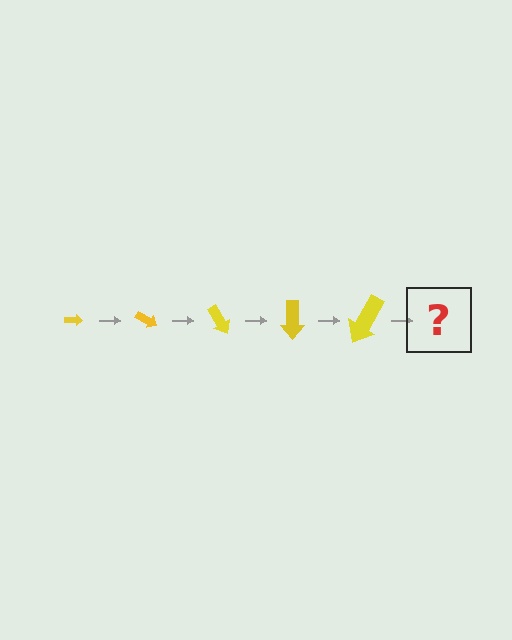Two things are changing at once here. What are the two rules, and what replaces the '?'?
The two rules are that the arrow grows larger each step and it rotates 30 degrees each step. The '?' should be an arrow, larger than the previous one and rotated 150 degrees from the start.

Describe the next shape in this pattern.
It should be an arrow, larger than the previous one and rotated 150 degrees from the start.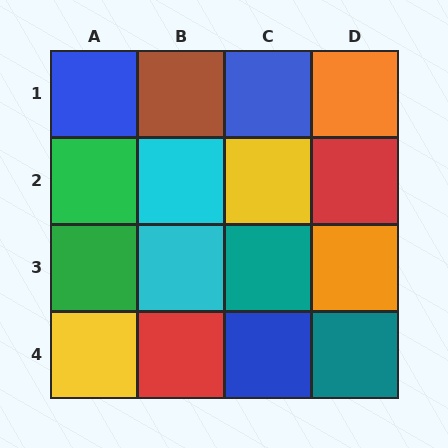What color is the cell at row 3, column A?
Green.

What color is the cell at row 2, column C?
Yellow.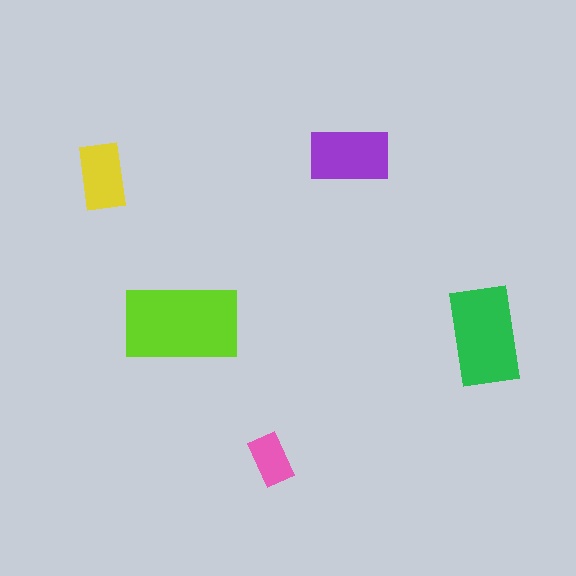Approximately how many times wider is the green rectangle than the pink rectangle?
About 2 times wider.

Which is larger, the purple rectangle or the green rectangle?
The green one.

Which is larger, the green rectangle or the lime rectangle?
The lime one.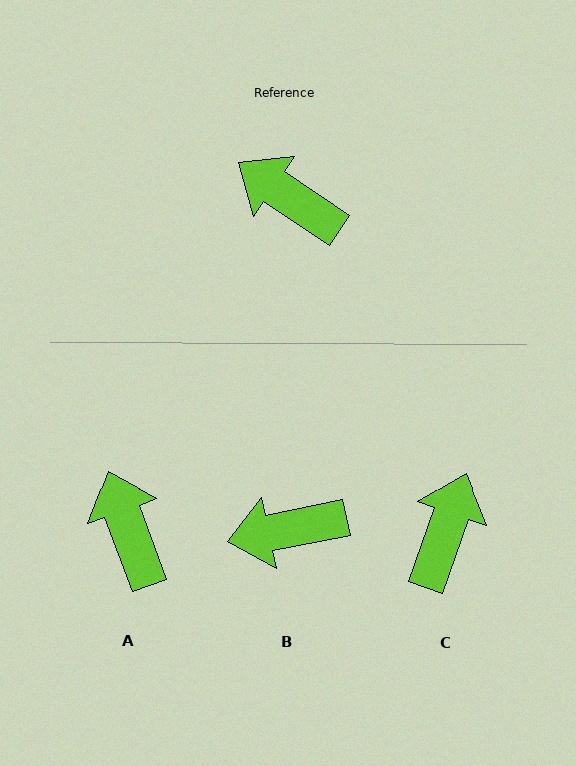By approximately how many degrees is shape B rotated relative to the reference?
Approximately 46 degrees counter-clockwise.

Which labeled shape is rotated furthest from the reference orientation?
C, about 75 degrees away.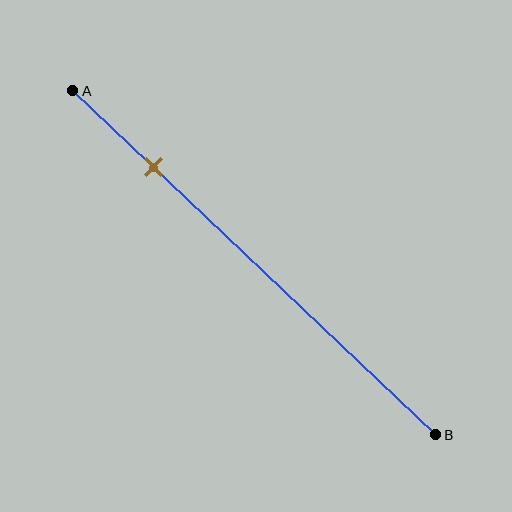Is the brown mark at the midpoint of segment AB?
No, the mark is at about 20% from A, not at the 50% midpoint.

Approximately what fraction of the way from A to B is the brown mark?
The brown mark is approximately 20% of the way from A to B.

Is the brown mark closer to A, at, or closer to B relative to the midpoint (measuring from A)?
The brown mark is closer to point A than the midpoint of segment AB.